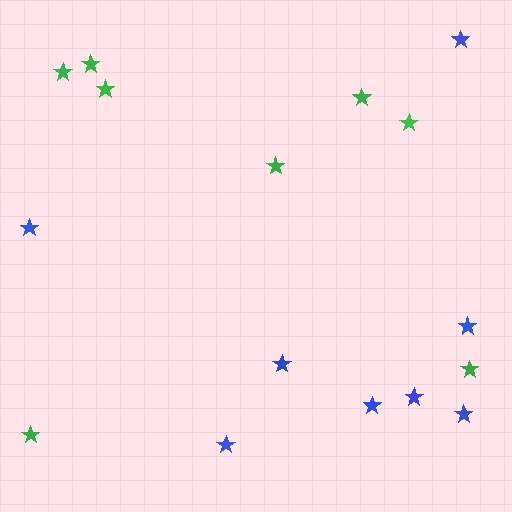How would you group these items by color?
There are 2 groups: one group of green stars (8) and one group of blue stars (8).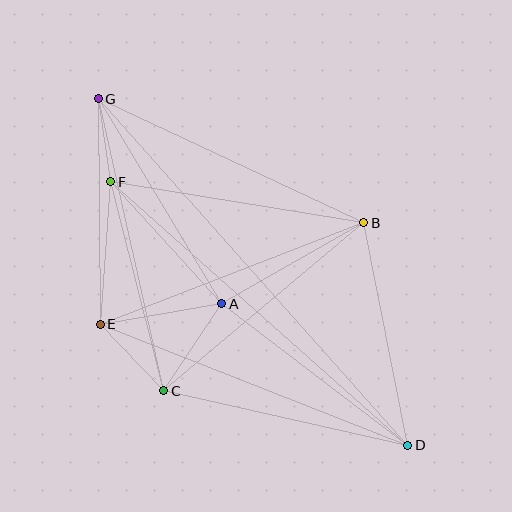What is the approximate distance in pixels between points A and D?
The distance between A and D is approximately 234 pixels.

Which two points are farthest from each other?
Points D and G are farthest from each other.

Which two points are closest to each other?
Points F and G are closest to each other.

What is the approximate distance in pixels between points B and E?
The distance between B and E is approximately 283 pixels.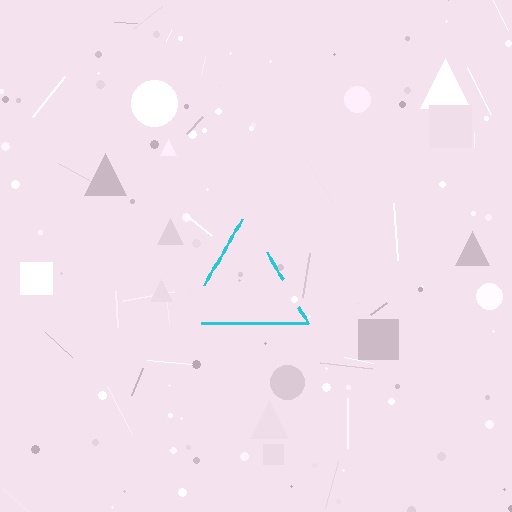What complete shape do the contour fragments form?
The contour fragments form a triangle.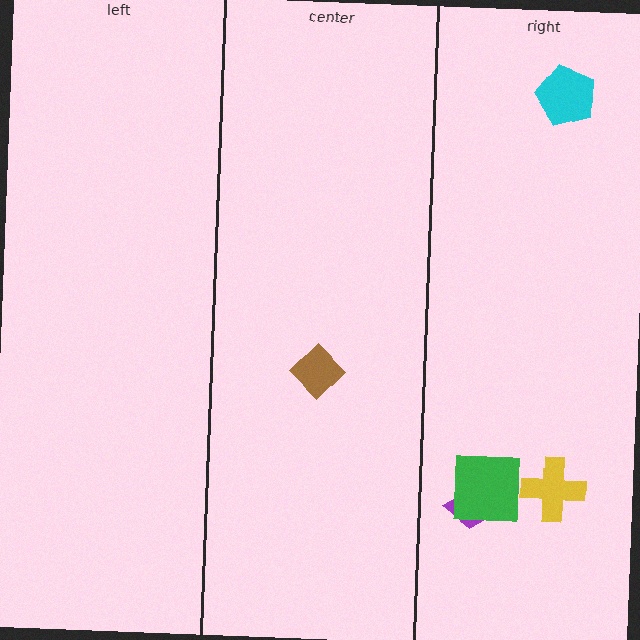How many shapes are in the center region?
1.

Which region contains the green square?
The right region.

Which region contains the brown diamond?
The center region.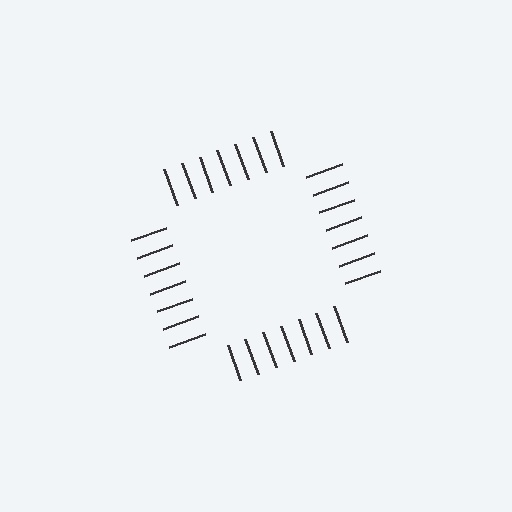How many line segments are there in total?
28 — 7 along each of the 4 edges.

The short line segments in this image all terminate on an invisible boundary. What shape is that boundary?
An illusory square — the line segments terminate on its edges but no continuous stroke is drawn.